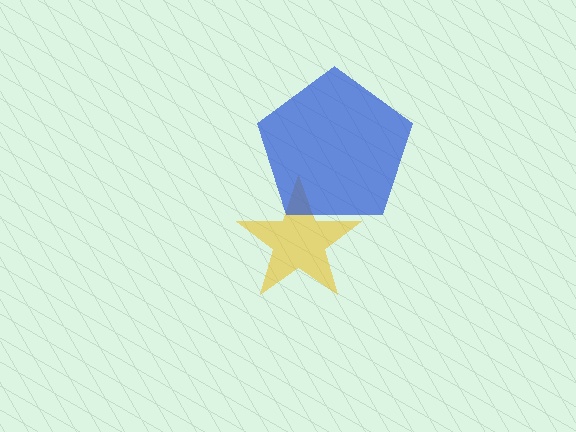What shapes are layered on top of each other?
The layered shapes are: a yellow star, a blue pentagon.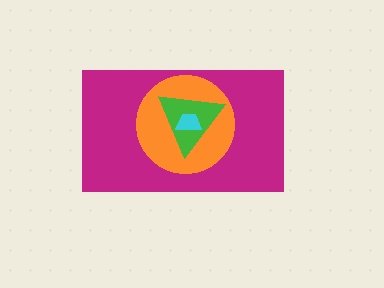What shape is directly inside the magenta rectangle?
The orange circle.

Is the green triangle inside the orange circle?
Yes.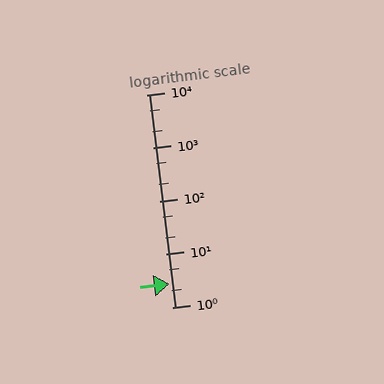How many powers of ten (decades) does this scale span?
The scale spans 4 decades, from 1 to 10000.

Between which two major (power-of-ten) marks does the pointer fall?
The pointer is between 1 and 10.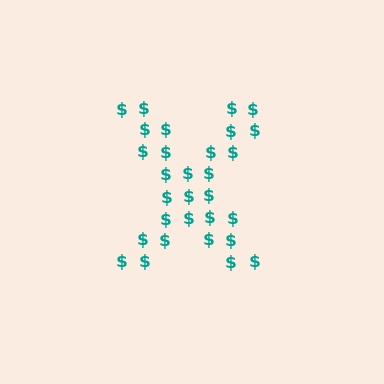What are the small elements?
The small elements are dollar signs.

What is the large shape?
The large shape is the letter X.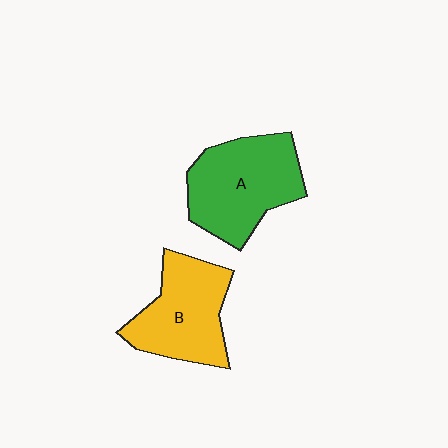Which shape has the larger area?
Shape A (green).